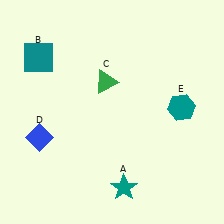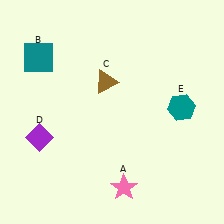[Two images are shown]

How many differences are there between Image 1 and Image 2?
There are 3 differences between the two images.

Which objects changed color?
A changed from teal to pink. C changed from green to brown. D changed from blue to purple.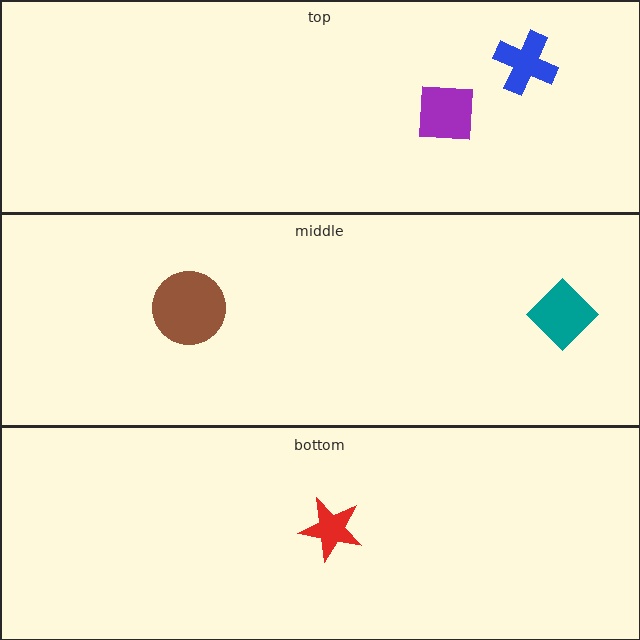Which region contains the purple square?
The top region.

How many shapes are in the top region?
2.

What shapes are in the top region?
The purple square, the blue cross.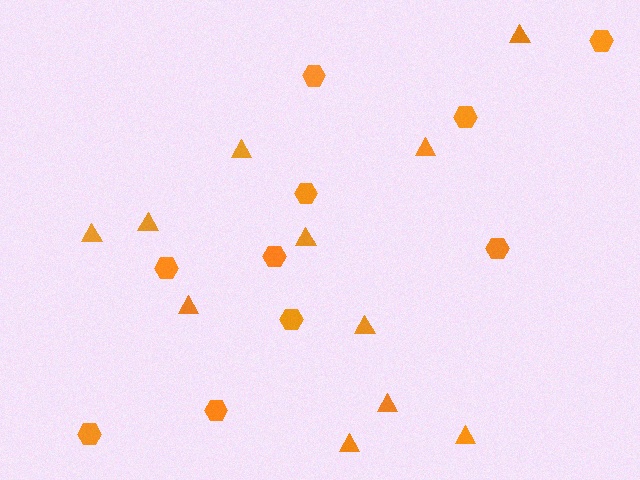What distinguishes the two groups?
There are 2 groups: one group of hexagons (10) and one group of triangles (11).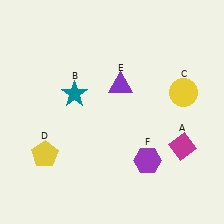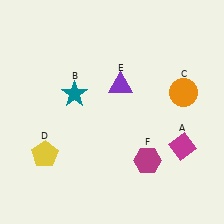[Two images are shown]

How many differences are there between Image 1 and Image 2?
There are 2 differences between the two images.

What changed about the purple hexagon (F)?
In Image 1, F is purple. In Image 2, it changed to magenta.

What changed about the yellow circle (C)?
In Image 1, C is yellow. In Image 2, it changed to orange.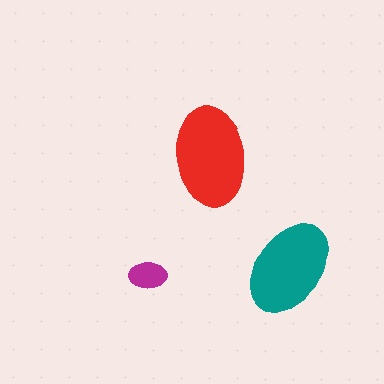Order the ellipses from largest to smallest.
the red one, the teal one, the magenta one.